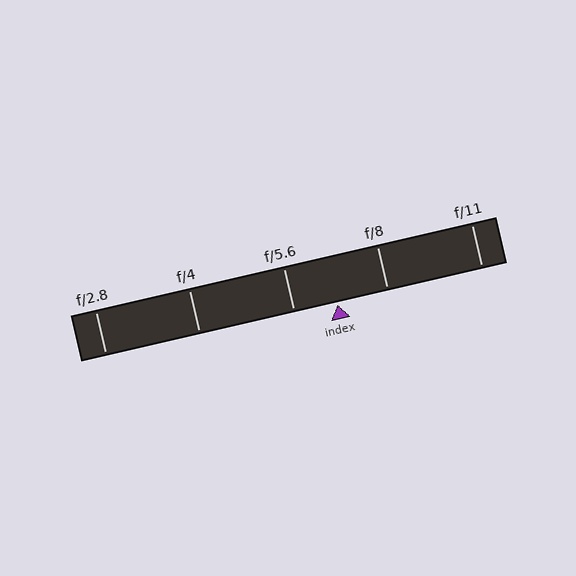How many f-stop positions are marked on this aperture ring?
There are 5 f-stop positions marked.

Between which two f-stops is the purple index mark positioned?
The index mark is between f/5.6 and f/8.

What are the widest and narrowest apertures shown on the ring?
The widest aperture shown is f/2.8 and the narrowest is f/11.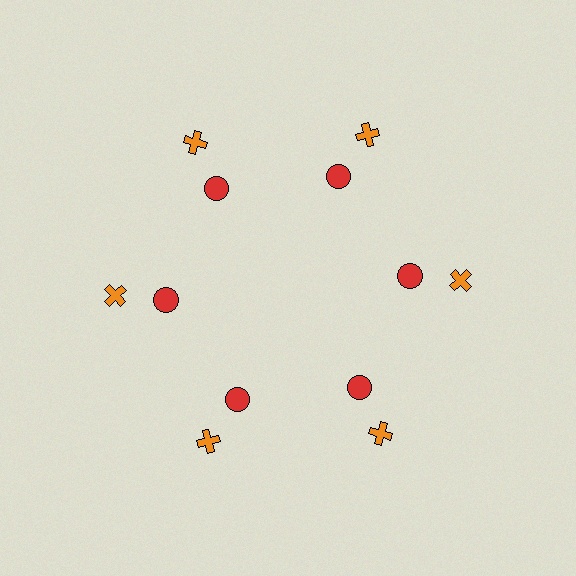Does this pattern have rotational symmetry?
Yes, this pattern has 6-fold rotational symmetry. It looks the same after rotating 60 degrees around the center.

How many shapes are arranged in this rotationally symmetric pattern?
There are 12 shapes, arranged in 6 groups of 2.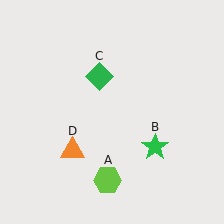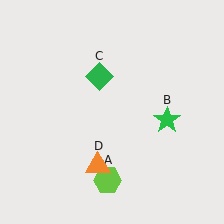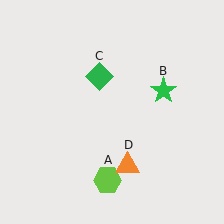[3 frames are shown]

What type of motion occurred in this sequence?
The green star (object B), orange triangle (object D) rotated counterclockwise around the center of the scene.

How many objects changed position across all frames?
2 objects changed position: green star (object B), orange triangle (object D).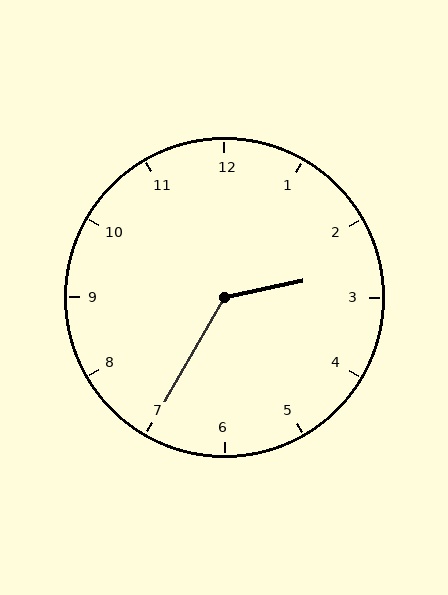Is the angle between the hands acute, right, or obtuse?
It is obtuse.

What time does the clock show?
2:35.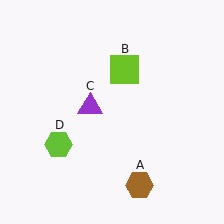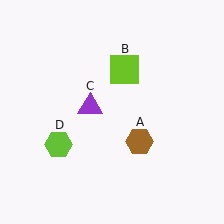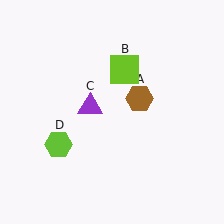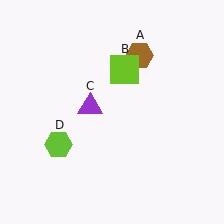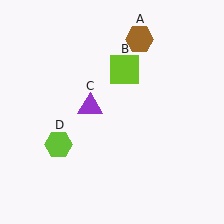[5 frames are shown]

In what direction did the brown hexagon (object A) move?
The brown hexagon (object A) moved up.